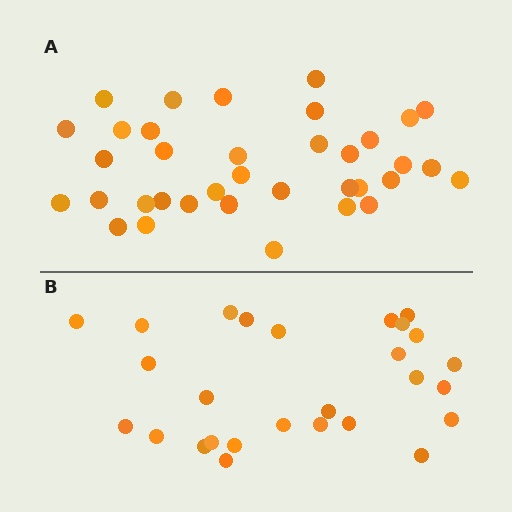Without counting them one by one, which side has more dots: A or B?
Region A (the top region) has more dots.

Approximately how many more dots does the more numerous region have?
Region A has roughly 8 or so more dots than region B.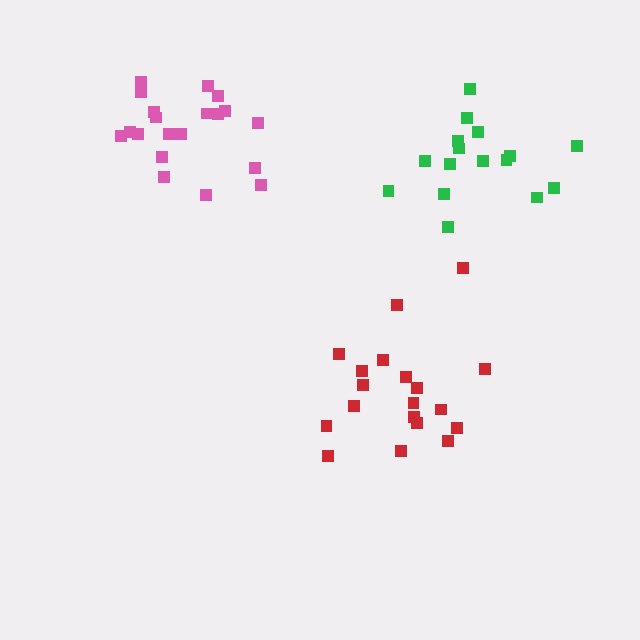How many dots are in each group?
Group 1: 19 dots, Group 2: 20 dots, Group 3: 16 dots (55 total).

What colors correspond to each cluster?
The clusters are colored: red, pink, green.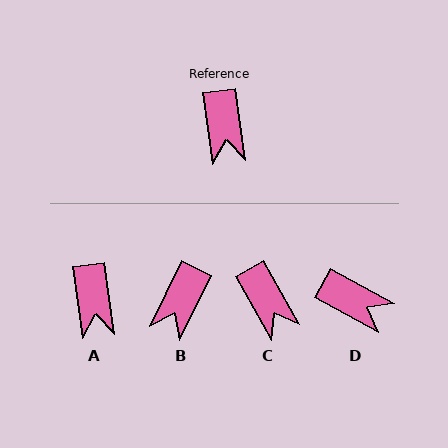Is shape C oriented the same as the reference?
No, it is off by about 21 degrees.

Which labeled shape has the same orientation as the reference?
A.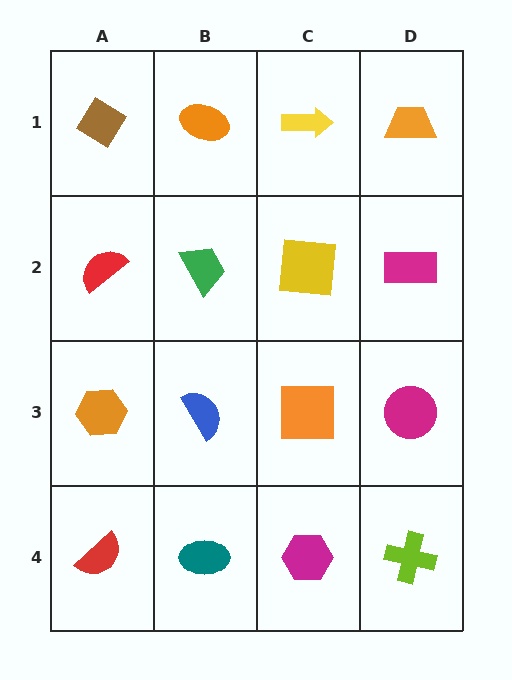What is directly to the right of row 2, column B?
A yellow square.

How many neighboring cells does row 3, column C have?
4.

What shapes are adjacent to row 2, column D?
An orange trapezoid (row 1, column D), a magenta circle (row 3, column D), a yellow square (row 2, column C).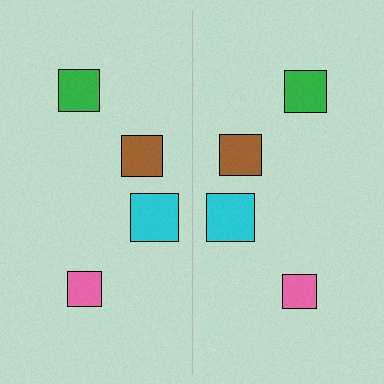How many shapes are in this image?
There are 8 shapes in this image.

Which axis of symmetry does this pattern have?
The pattern has a vertical axis of symmetry running through the center of the image.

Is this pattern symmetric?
Yes, this pattern has bilateral (reflection) symmetry.